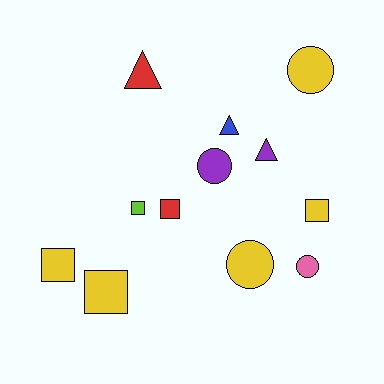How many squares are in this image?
There are 5 squares.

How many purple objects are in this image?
There are 2 purple objects.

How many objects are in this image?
There are 12 objects.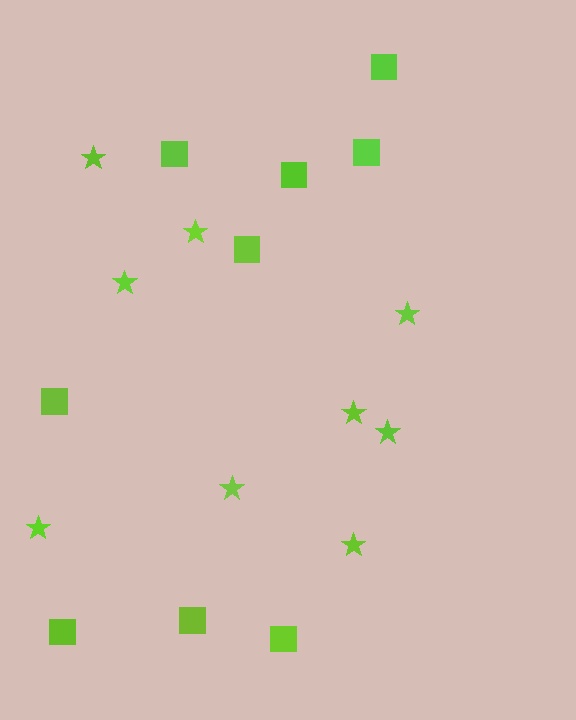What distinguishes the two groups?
There are 2 groups: one group of stars (9) and one group of squares (9).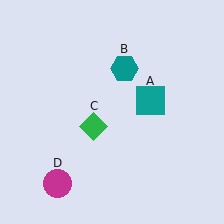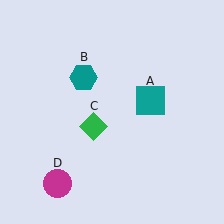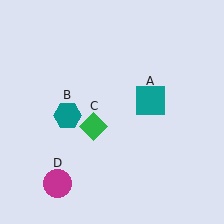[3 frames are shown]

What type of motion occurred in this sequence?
The teal hexagon (object B) rotated counterclockwise around the center of the scene.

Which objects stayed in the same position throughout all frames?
Teal square (object A) and green diamond (object C) and magenta circle (object D) remained stationary.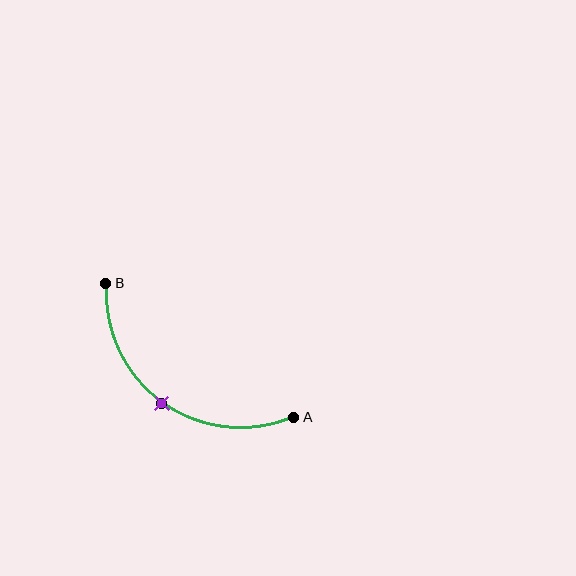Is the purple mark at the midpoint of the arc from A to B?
Yes. The purple mark lies on the arc at equal arc-length from both A and B — it is the arc midpoint.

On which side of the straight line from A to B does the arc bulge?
The arc bulges below and to the left of the straight line connecting A and B.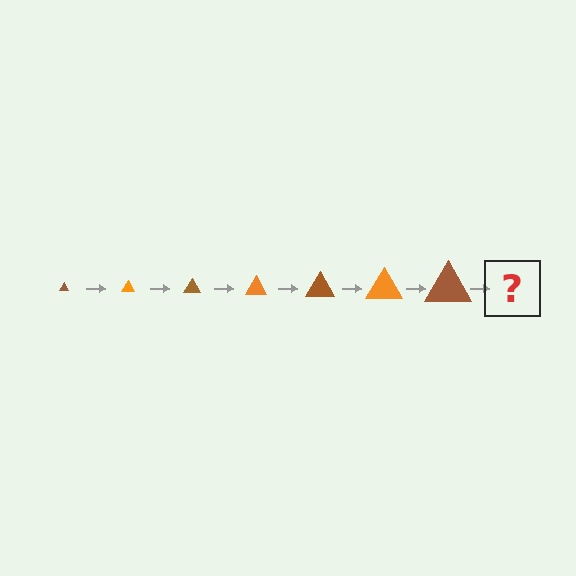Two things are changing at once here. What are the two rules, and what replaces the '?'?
The two rules are that the triangle grows larger each step and the color cycles through brown and orange. The '?' should be an orange triangle, larger than the previous one.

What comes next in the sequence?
The next element should be an orange triangle, larger than the previous one.